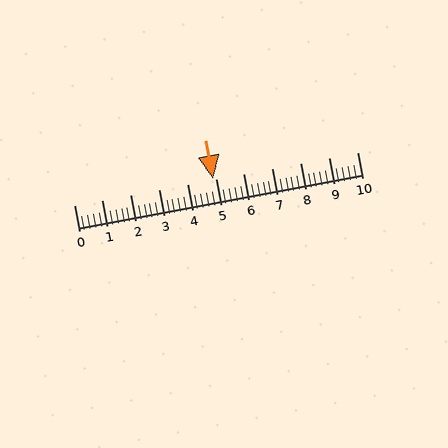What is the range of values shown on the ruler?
The ruler shows values from 0 to 10.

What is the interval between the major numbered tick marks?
The major tick marks are spaced 1 units apart.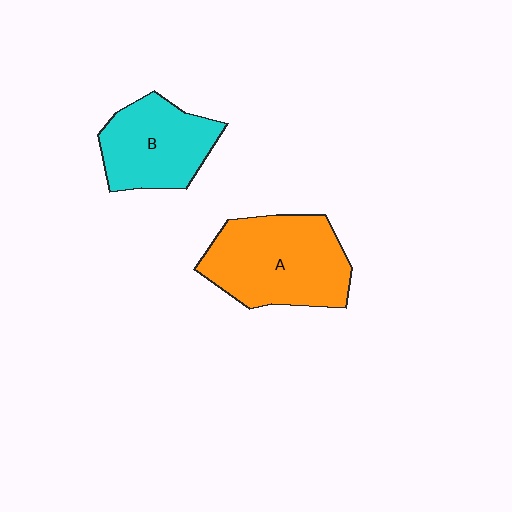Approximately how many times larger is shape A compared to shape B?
Approximately 1.3 times.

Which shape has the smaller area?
Shape B (cyan).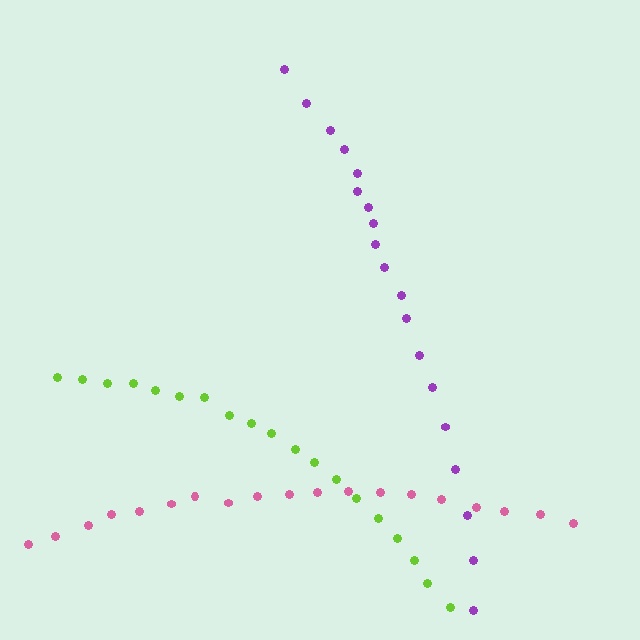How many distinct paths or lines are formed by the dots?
There are 3 distinct paths.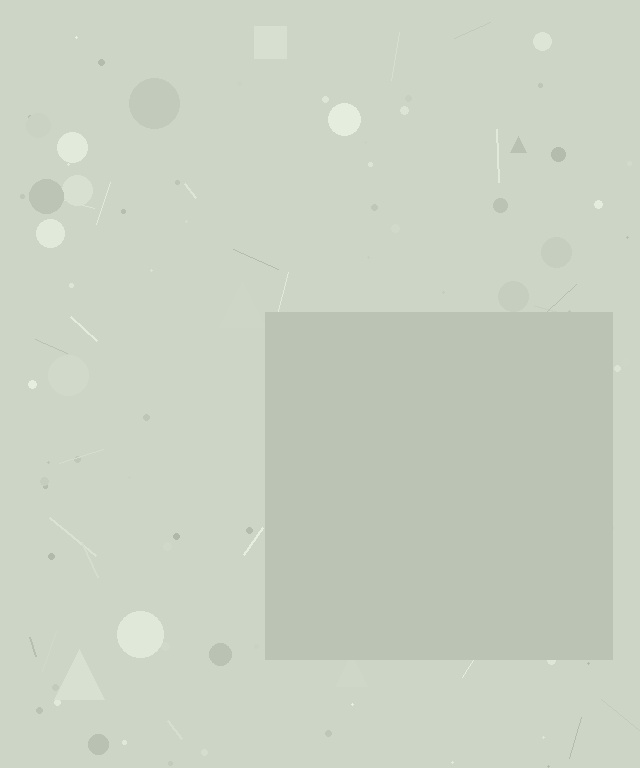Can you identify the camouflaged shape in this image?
The camouflaged shape is a square.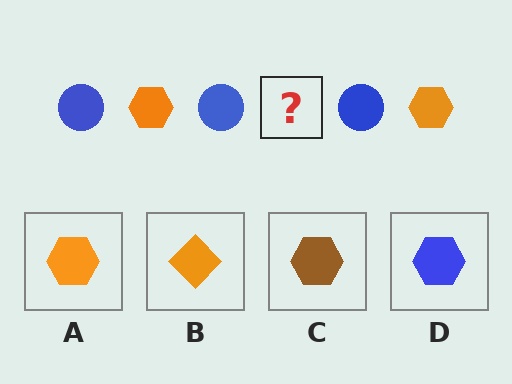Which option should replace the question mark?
Option A.